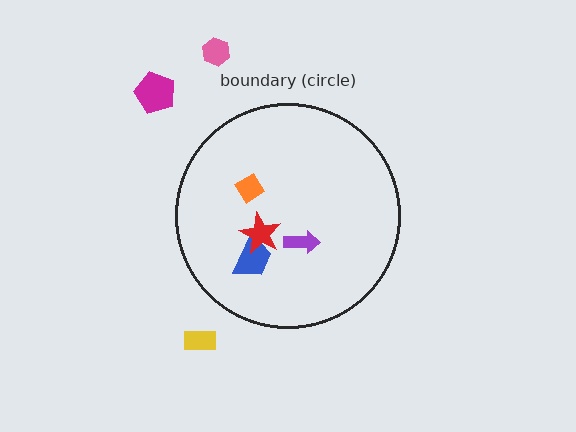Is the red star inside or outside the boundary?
Inside.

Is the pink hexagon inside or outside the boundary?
Outside.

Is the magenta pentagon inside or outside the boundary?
Outside.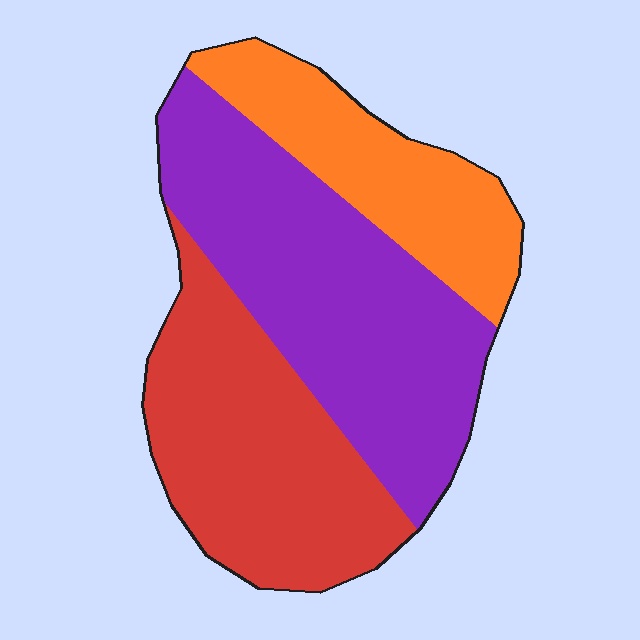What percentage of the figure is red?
Red takes up about one third (1/3) of the figure.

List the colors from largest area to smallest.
From largest to smallest: purple, red, orange.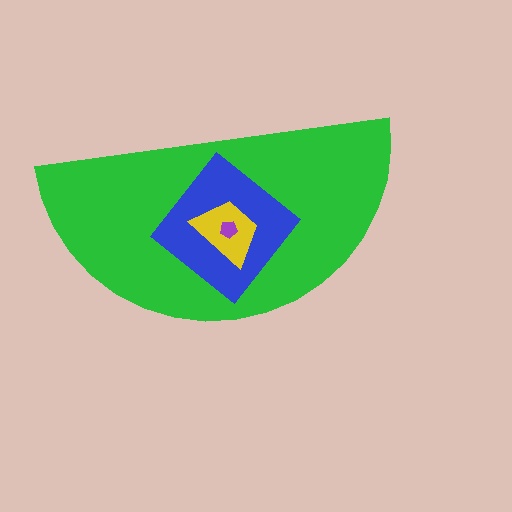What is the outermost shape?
The green semicircle.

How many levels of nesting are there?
4.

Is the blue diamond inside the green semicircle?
Yes.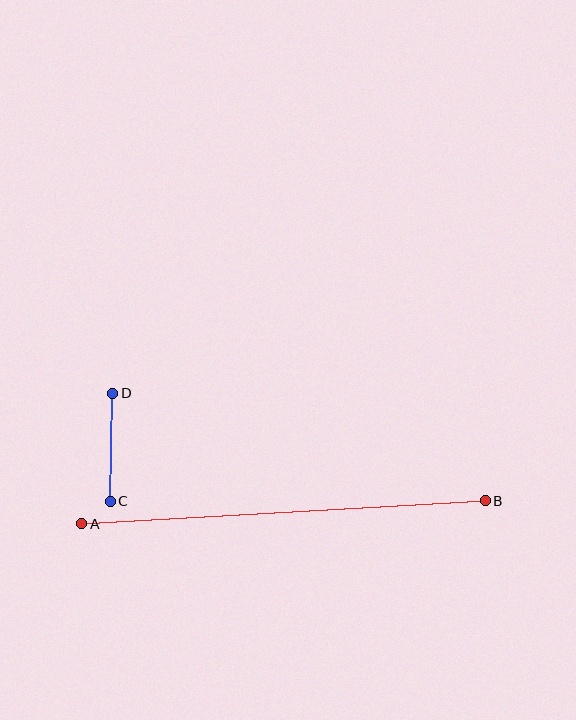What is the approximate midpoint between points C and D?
The midpoint is at approximately (112, 447) pixels.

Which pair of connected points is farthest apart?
Points A and B are farthest apart.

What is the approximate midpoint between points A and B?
The midpoint is at approximately (284, 512) pixels.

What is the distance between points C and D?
The distance is approximately 108 pixels.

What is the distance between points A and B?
The distance is approximately 404 pixels.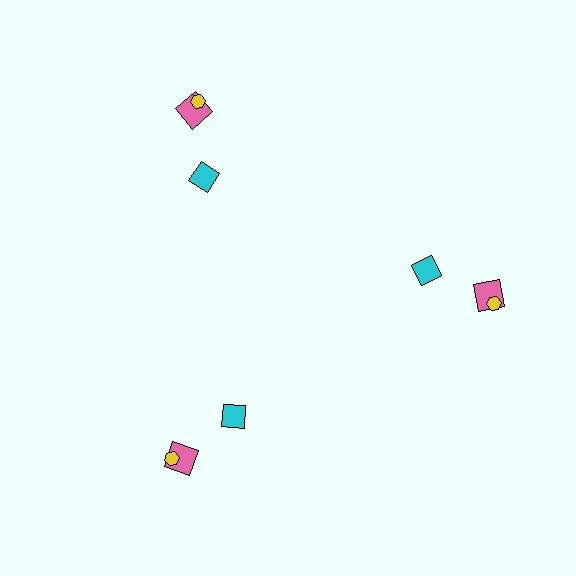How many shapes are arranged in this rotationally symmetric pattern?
There are 9 shapes, arranged in 3 groups of 3.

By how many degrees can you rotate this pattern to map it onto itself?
The pattern maps onto itself every 120 degrees of rotation.